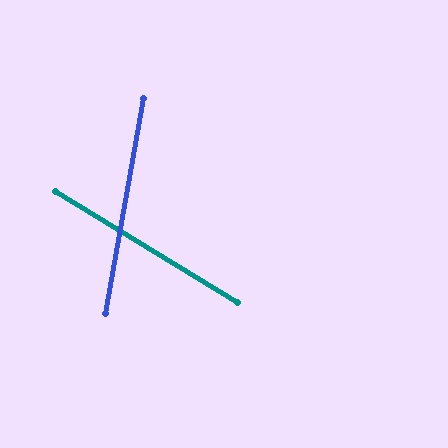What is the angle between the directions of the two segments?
Approximately 69 degrees.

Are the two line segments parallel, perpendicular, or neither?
Neither parallel nor perpendicular — they differ by about 69°.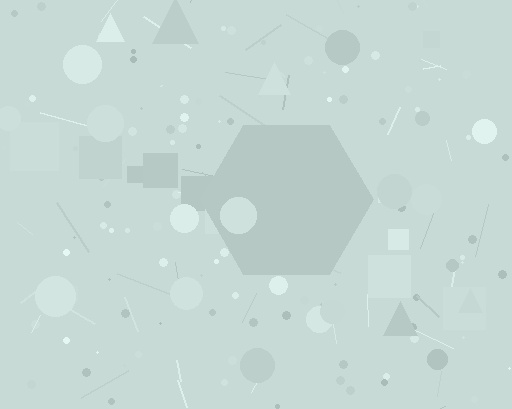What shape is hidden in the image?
A hexagon is hidden in the image.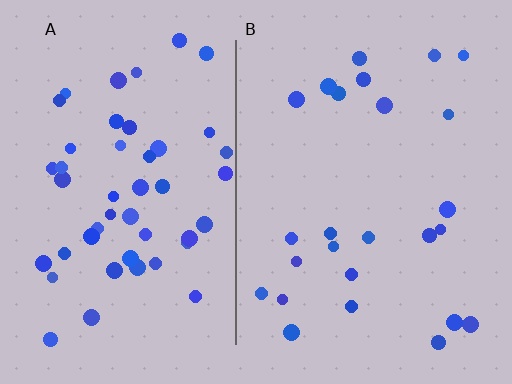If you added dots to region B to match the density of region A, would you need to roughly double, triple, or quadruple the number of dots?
Approximately double.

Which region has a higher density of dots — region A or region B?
A (the left).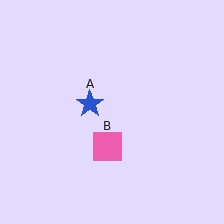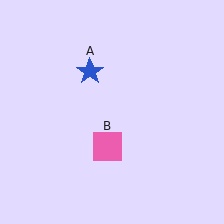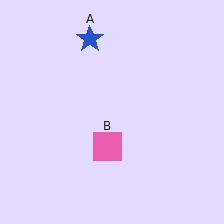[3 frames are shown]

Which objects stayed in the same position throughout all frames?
Pink square (object B) remained stationary.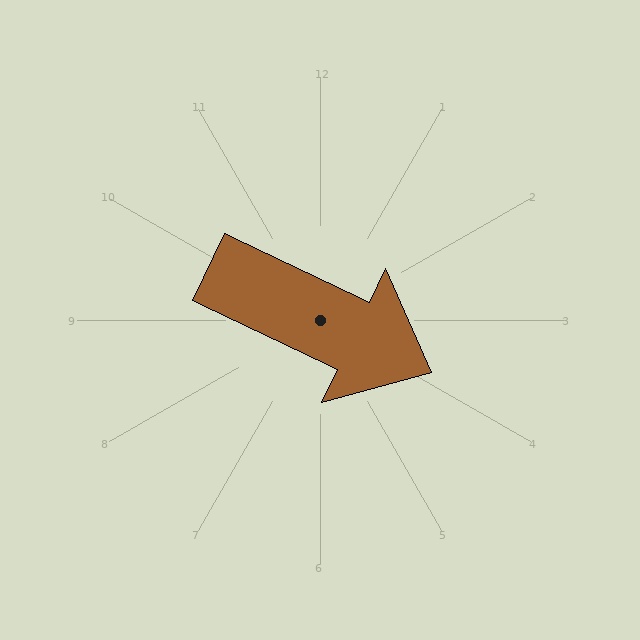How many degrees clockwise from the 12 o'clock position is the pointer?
Approximately 115 degrees.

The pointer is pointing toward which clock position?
Roughly 4 o'clock.